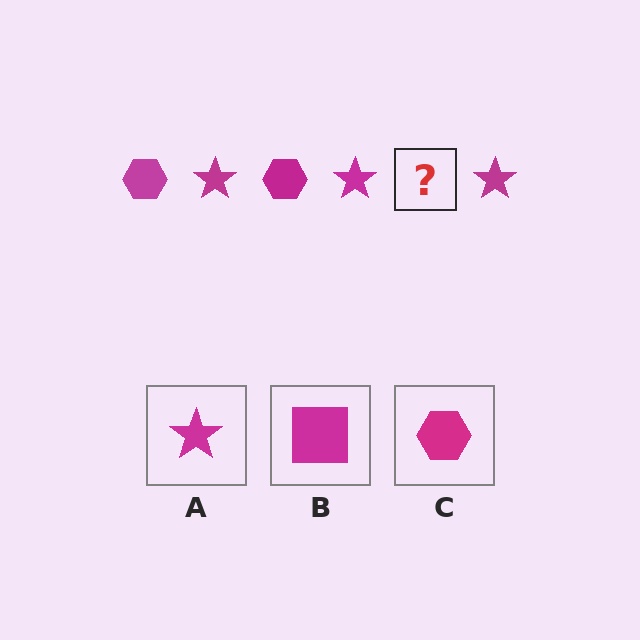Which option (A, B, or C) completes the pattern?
C.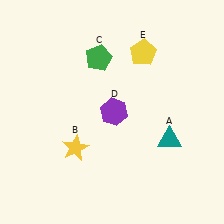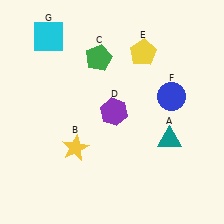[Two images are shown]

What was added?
A blue circle (F), a cyan square (G) were added in Image 2.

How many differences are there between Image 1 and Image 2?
There are 2 differences between the two images.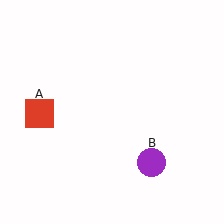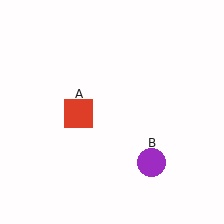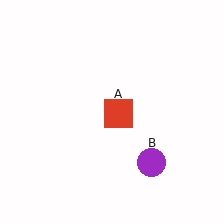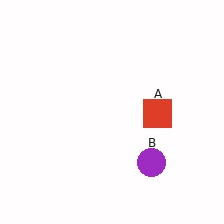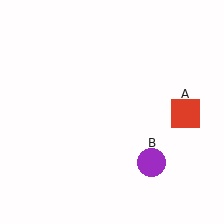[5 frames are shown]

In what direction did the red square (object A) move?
The red square (object A) moved right.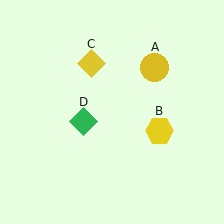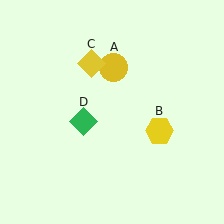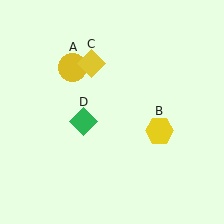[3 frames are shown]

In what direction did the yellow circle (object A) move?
The yellow circle (object A) moved left.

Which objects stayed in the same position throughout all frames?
Yellow hexagon (object B) and yellow diamond (object C) and green diamond (object D) remained stationary.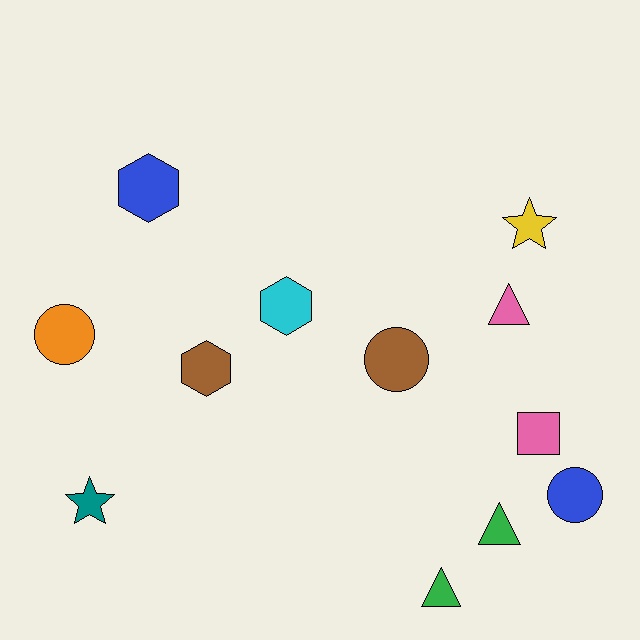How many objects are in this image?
There are 12 objects.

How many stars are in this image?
There are 2 stars.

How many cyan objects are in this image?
There is 1 cyan object.